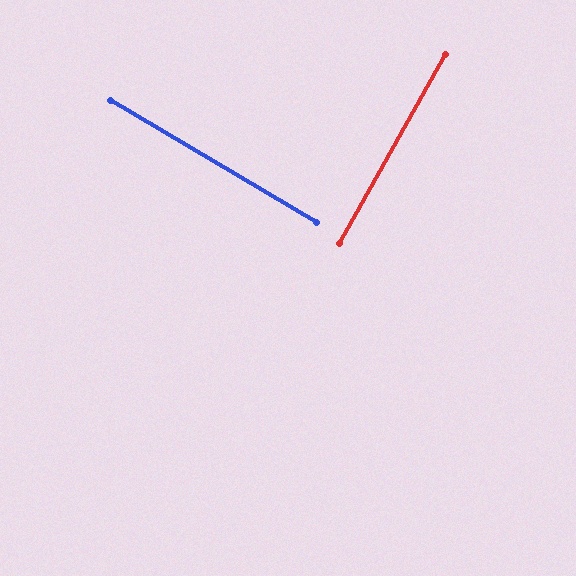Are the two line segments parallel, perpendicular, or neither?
Perpendicular — they meet at approximately 89°.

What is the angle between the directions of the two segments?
Approximately 89 degrees.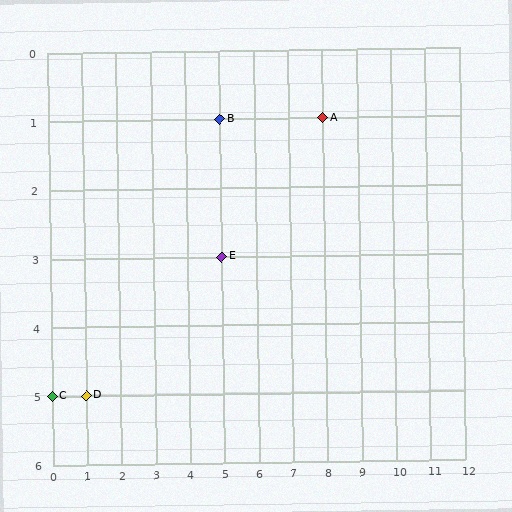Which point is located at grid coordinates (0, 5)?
Point C is at (0, 5).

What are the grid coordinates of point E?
Point E is at grid coordinates (5, 3).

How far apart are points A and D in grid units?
Points A and D are 7 columns and 4 rows apart (about 8.1 grid units diagonally).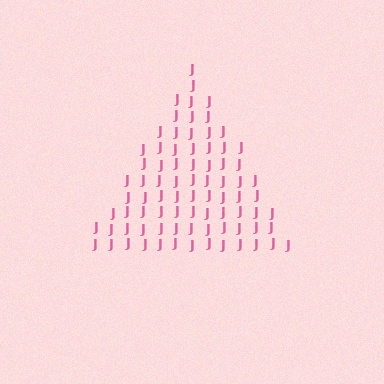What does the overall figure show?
The overall figure shows a triangle.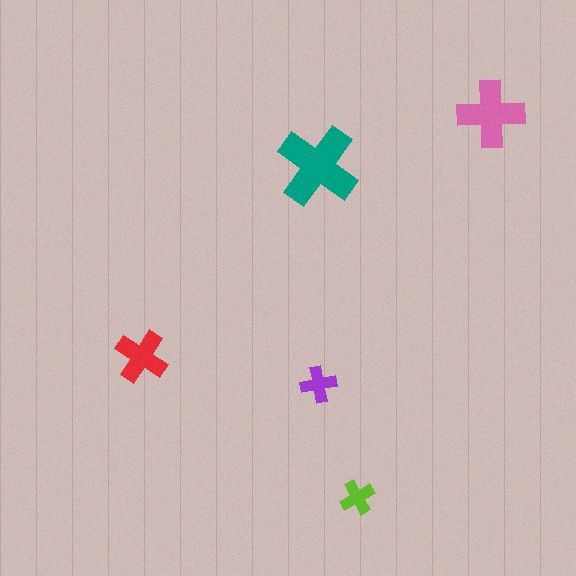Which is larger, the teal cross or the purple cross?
The teal one.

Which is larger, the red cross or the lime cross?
The red one.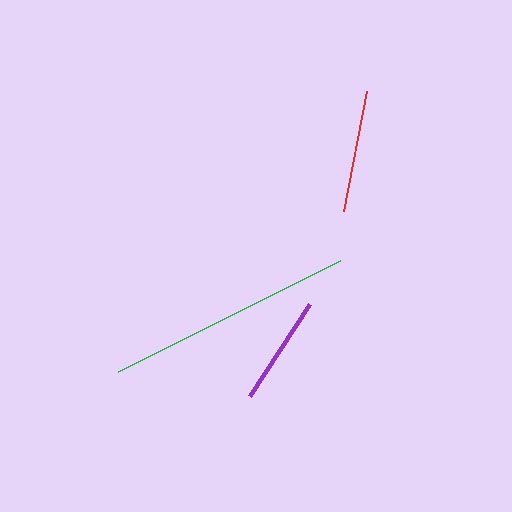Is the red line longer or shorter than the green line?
The green line is longer than the red line.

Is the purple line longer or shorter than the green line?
The green line is longer than the purple line.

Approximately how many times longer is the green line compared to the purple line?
The green line is approximately 2.3 times the length of the purple line.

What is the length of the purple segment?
The purple segment is approximately 109 pixels long.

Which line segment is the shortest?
The purple line is the shortest at approximately 109 pixels.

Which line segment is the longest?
The green line is the longest at approximately 248 pixels.